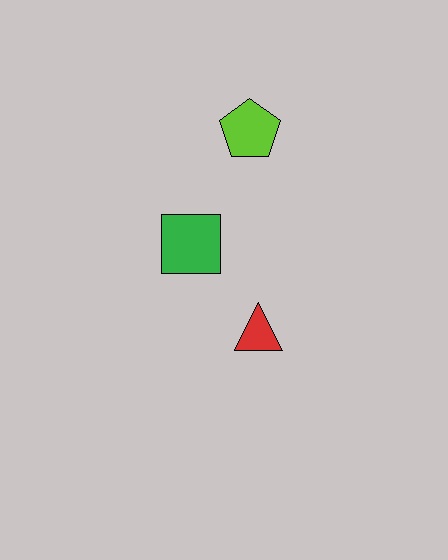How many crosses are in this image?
There are no crosses.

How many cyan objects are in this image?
There are no cyan objects.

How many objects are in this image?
There are 3 objects.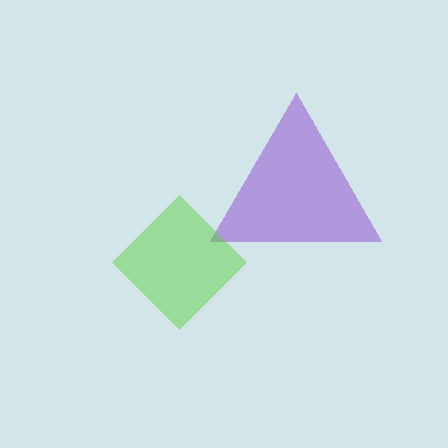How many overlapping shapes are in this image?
There are 2 overlapping shapes in the image.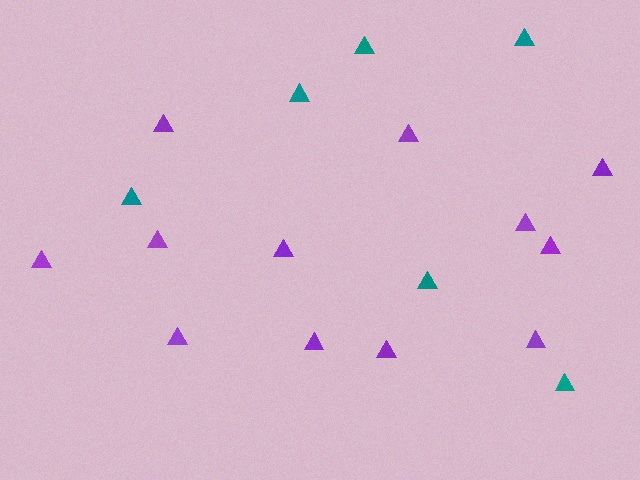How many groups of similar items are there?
There are 2 groups: one group of purple triangles (12) and one group of teal triangles (6).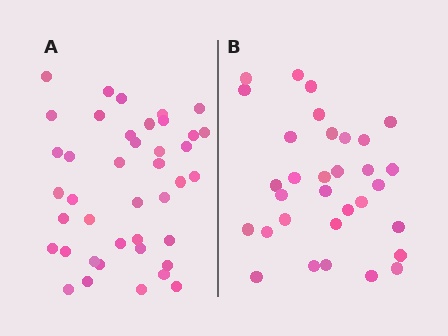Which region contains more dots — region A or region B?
Region A (the left region) has more dots.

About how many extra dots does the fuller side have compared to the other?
Region A has roughly 8 or so more dots than region B.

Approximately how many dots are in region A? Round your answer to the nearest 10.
About 40 dots. (The exact count is 41, which rounds to 40.)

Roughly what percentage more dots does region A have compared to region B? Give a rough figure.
About 30% more.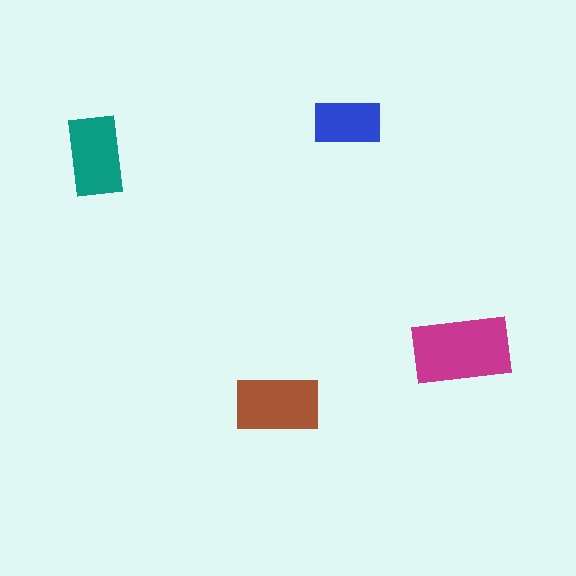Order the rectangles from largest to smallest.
the magenta one, the brown one, the teal one, the blue one.